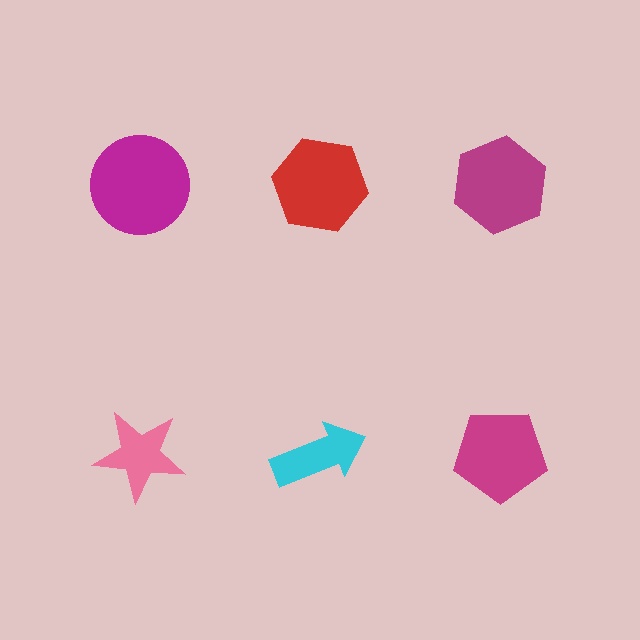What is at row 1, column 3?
A magenta hexagon.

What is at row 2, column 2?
A cyan arrow.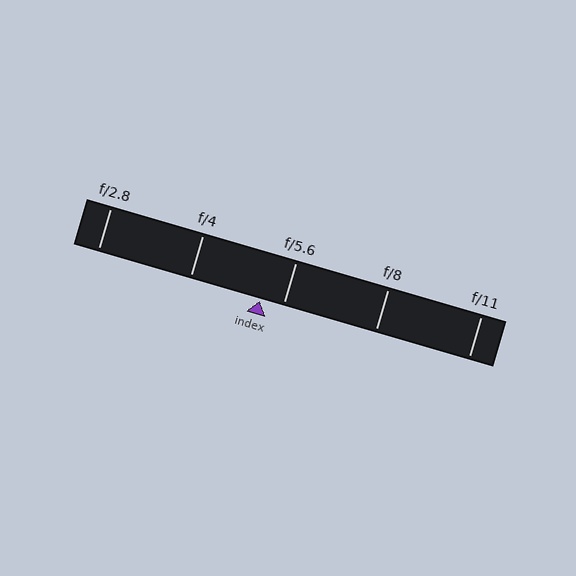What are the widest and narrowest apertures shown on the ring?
The widest aperture shown is f/2.8 and the narrowest is f/11.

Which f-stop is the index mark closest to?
The index mark is closest to f/5.6.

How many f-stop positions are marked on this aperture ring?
There are 5 f-stop positions marked.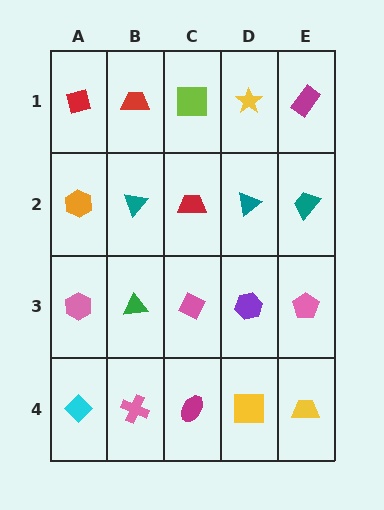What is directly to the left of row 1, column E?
A yellow star.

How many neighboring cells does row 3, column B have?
4.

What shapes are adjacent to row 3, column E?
A teal trapezoid (row 2, column E), a yellow trapezoid (row 4, column E), a purple hexagon (row 3, column D).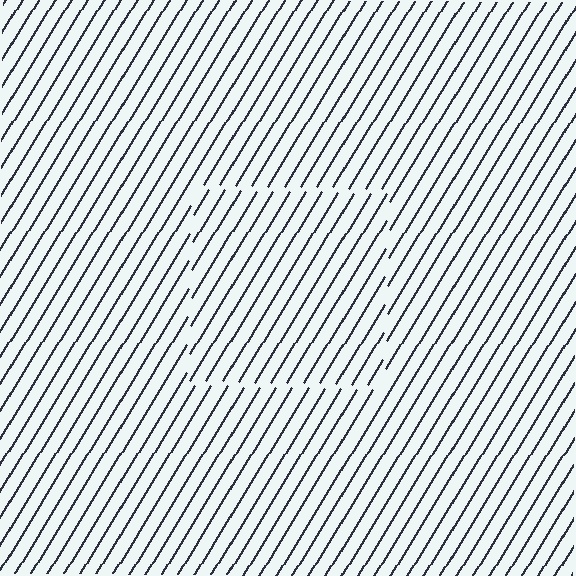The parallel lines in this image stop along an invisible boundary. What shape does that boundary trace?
An illusory square. The interior of the shape contains the same grating, shifted by half a period — the contour is defined by the phase discontinuity where line-ends from the inner and outer gratings abut.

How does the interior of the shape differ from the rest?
The interior of the shape contains the same grating, shifted by half a period — the contour is defined by the phase discontinuity where line-ends from the inner and outer gratings abut.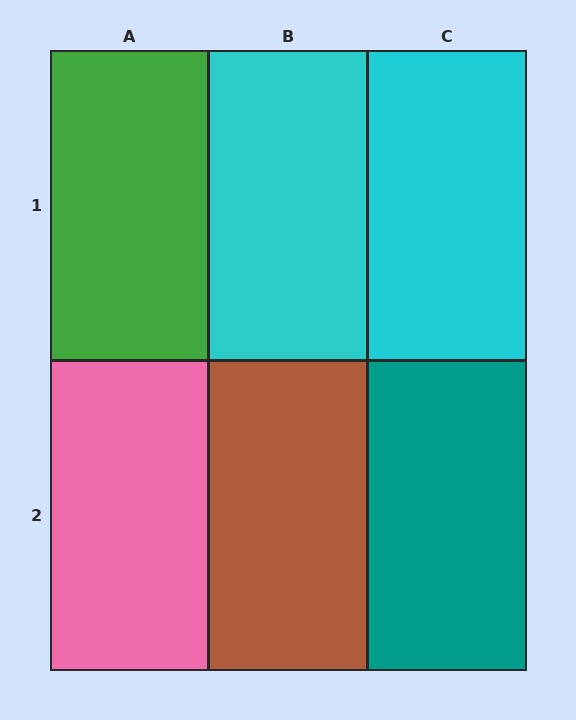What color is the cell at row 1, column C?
Cyan.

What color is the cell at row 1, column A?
Green.